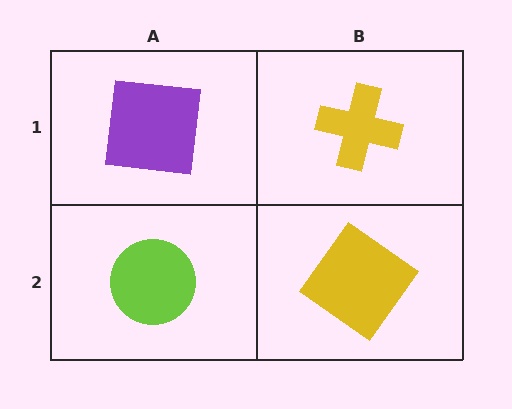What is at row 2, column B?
A yellow diamond.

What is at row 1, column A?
A purple square.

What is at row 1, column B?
A yellow cross.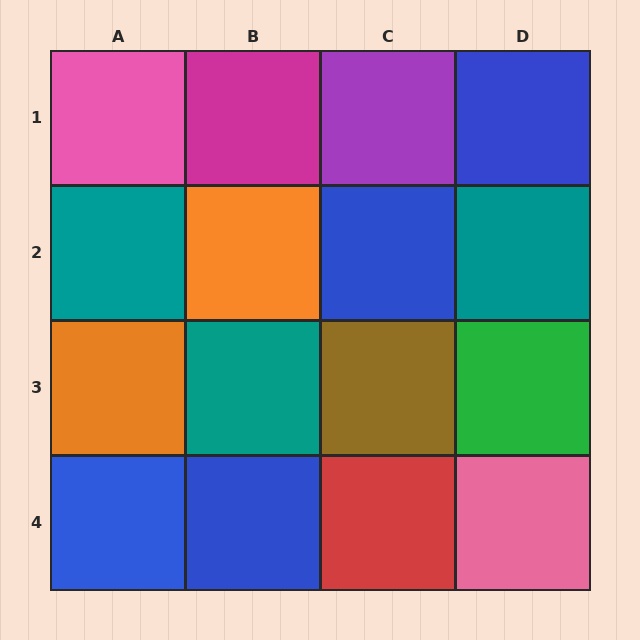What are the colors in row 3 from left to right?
Orange, teal, brown, green.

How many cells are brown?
1 cell is brown.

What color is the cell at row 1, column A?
Pink.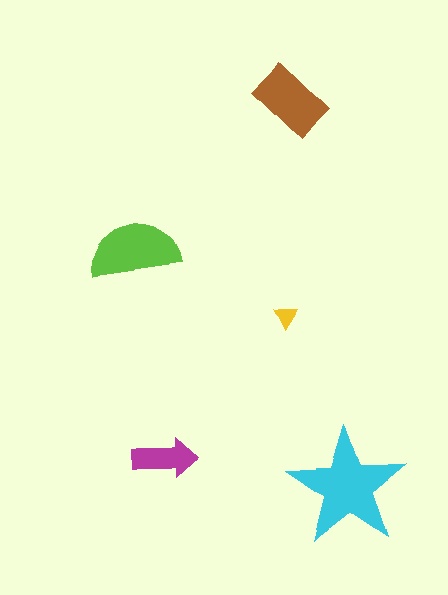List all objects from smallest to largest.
The yellow triangle, the magenta arrow, the brown rectangle, the lime semicircle, the cyan star.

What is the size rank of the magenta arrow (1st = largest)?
4th.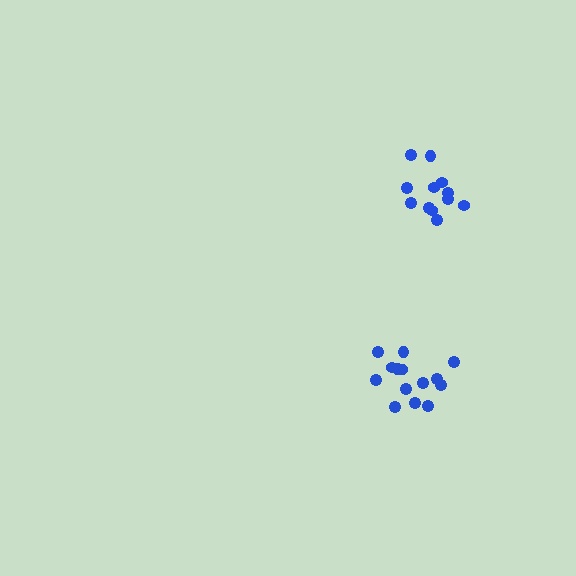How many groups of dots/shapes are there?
There are 2 groups.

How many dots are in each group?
Group 1: 12 dots, Group 2: 14 dots (26 total).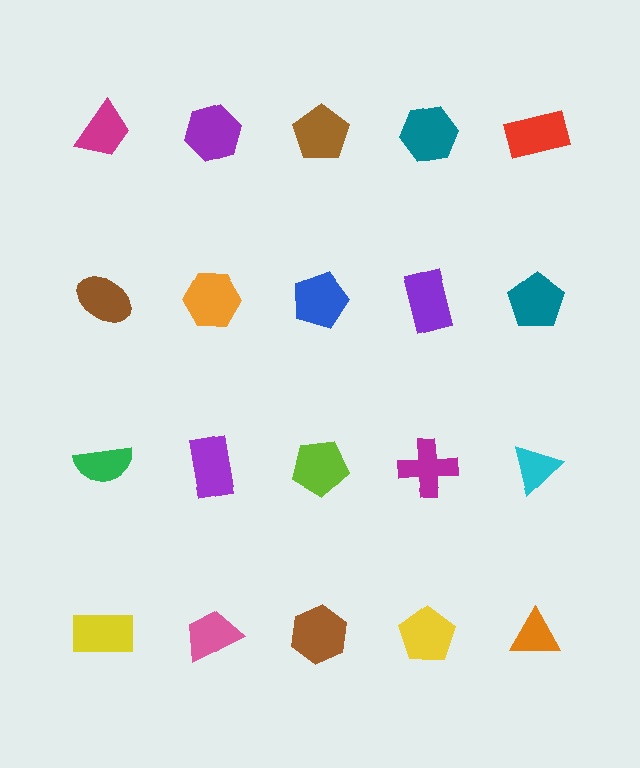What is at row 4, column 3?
A brown hexagon.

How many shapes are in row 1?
5 shapes.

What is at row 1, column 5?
A red rectangle.